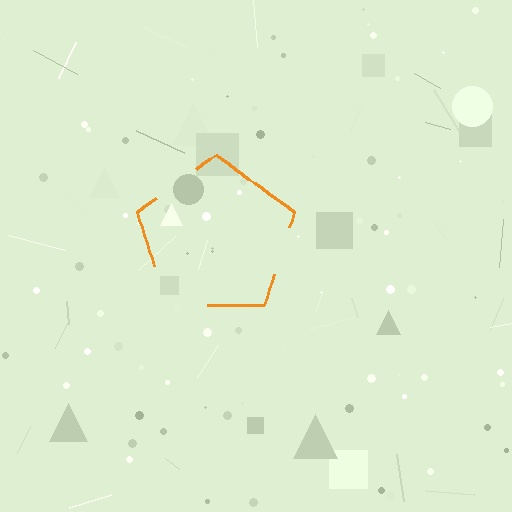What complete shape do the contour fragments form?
The contour fragments form a pentagon.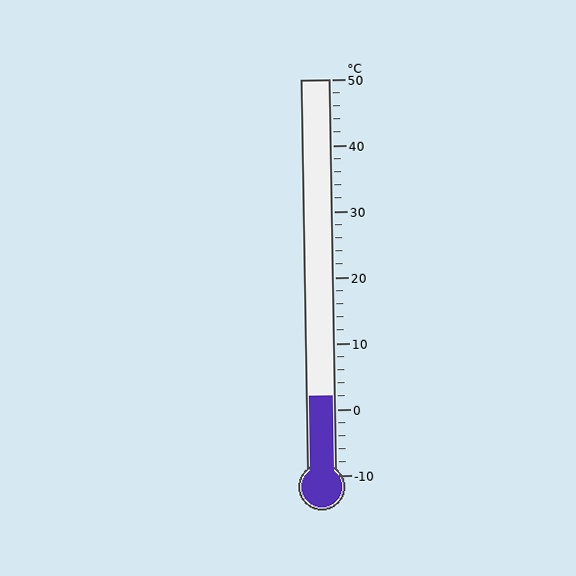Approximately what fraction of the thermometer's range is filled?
The thermometer is filled to approximately 20% of its range.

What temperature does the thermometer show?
The thermometer shows approximately 2°C.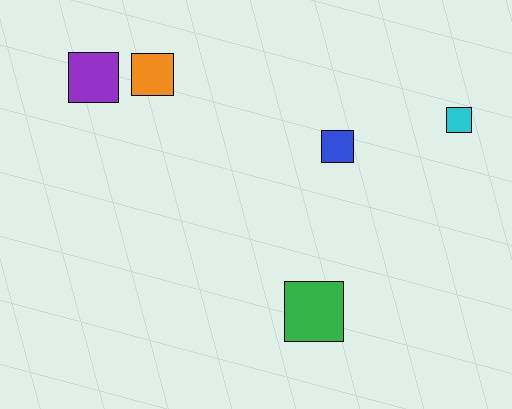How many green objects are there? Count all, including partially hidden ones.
There is 1 green object.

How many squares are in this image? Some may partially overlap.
There are 5 squares.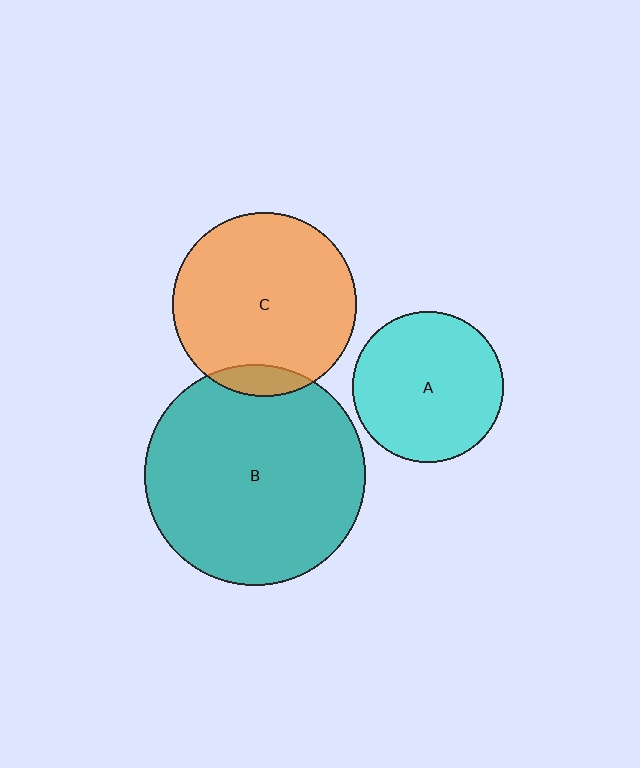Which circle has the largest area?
Circle B (teal).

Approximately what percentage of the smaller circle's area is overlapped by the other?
Approximately 10%.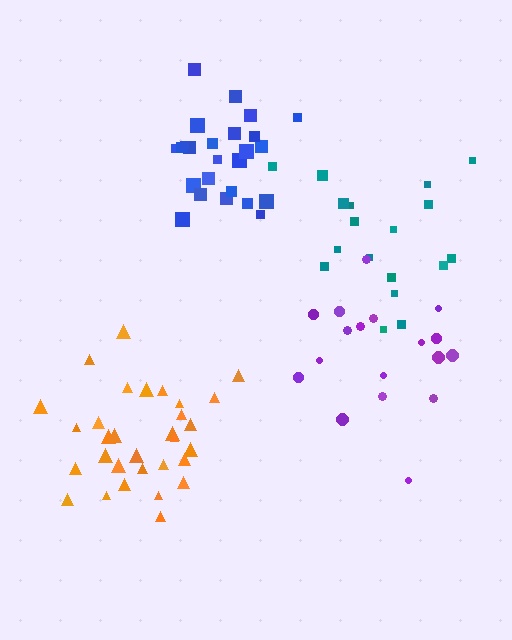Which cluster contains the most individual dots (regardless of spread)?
Orange (31).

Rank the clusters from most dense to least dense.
blue, orange, teal, purple.